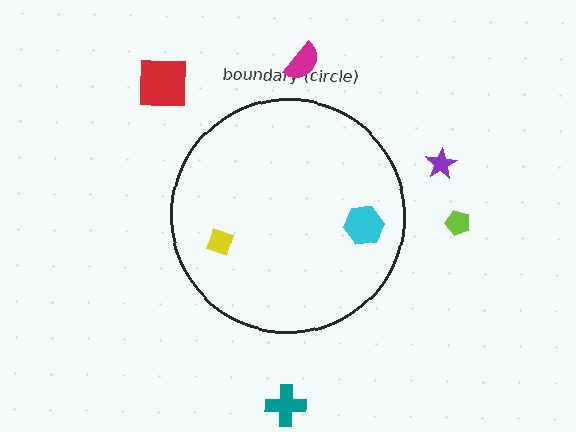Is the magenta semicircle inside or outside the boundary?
Outside.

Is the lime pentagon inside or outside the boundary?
Outside.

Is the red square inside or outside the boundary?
Outside.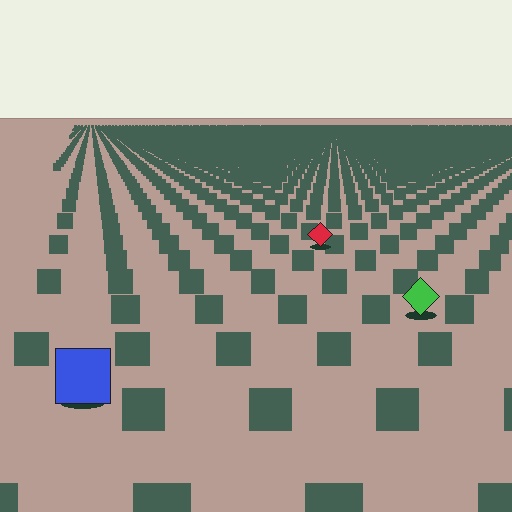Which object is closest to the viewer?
The blue square is closest. The texture marks near it are larger and more spread out.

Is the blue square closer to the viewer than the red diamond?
Yes. The blue square is closer — you can tell from the texture gradient: the ground texture is coarser near it.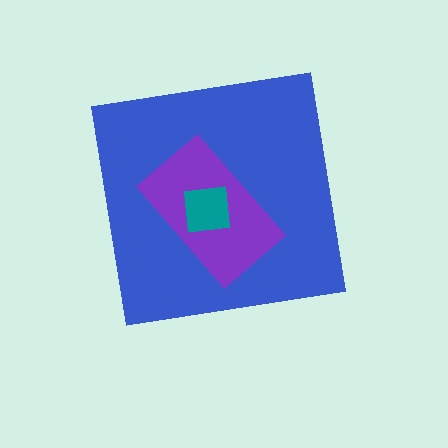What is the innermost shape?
The teal square.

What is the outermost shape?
The blue square.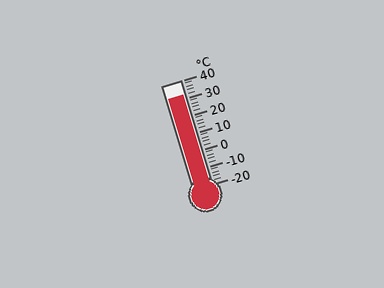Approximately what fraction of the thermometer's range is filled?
The thermometer is filled to approximately 85% of its range.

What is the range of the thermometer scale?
The thermometer scale ranges from -20°C to 40°C.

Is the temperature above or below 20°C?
The temperature is above 20°C.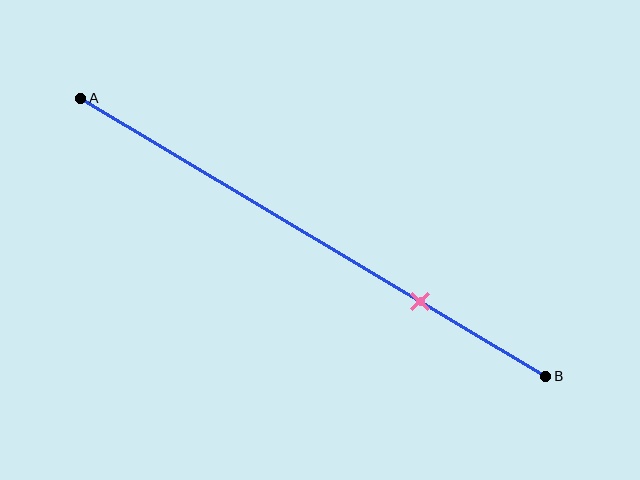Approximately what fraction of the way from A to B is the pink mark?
The pink mark is approximately 75% of the way from A to B.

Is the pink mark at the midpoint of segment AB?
No, the mark is at about 75% from A, not at the 50% midpoint.